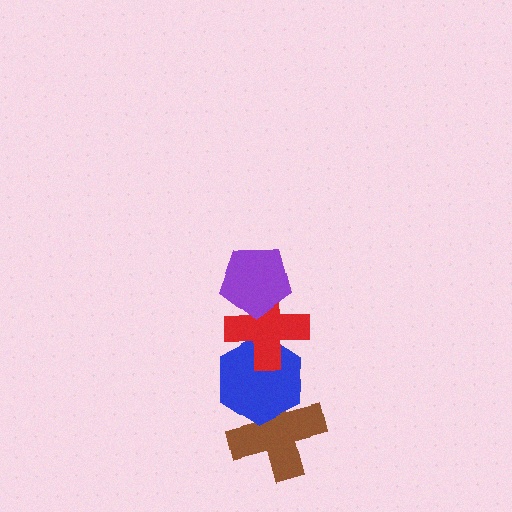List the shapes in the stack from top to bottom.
From top to bottom: the purple pentagon, the red cross, the blue hexagon, the brown cross.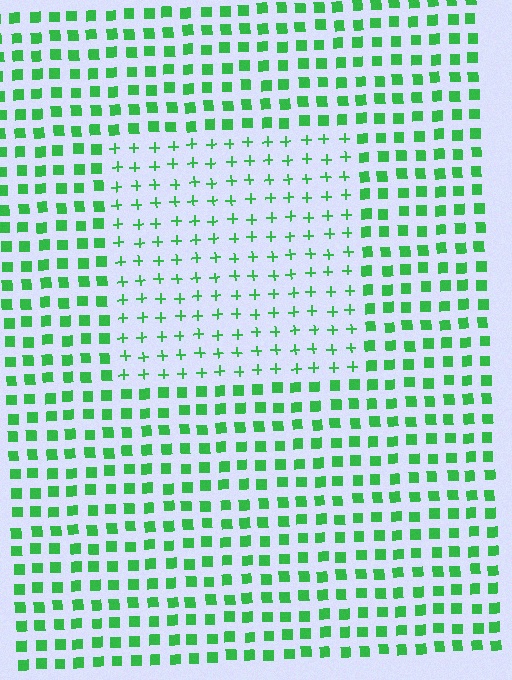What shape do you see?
I see a rectangle.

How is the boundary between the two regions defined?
The boundary is defined by a change in element shape: plus signs inside vs. squares outside. All elements share the same color and spacing.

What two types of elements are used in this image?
The image uses plus signs inside the rectangle region and squares outside it.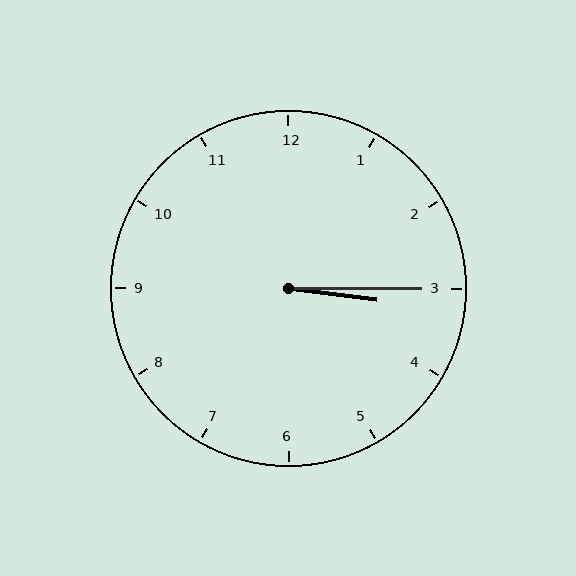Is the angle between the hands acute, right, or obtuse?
It is acute.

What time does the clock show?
3:15.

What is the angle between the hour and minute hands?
Approximately 8 degrees.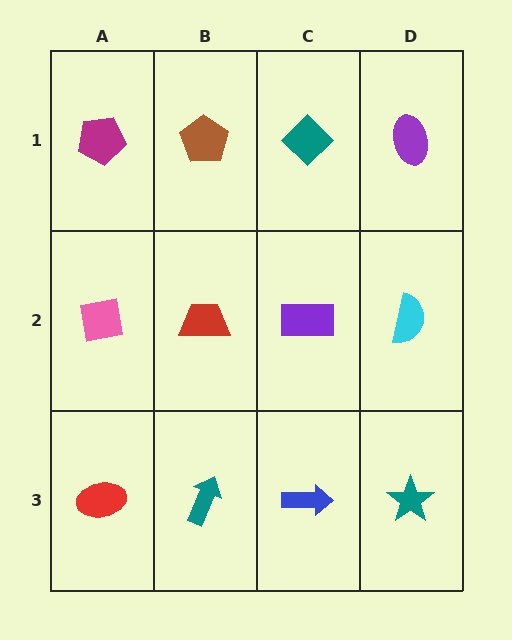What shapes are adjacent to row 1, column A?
A pink square (row 2, column A), a brown pentagon (row 1, column B).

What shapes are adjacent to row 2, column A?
A magenta pentagon (row 1, column A), a red ellipse (row 3, column A), a red trapezoid (row 2, column B).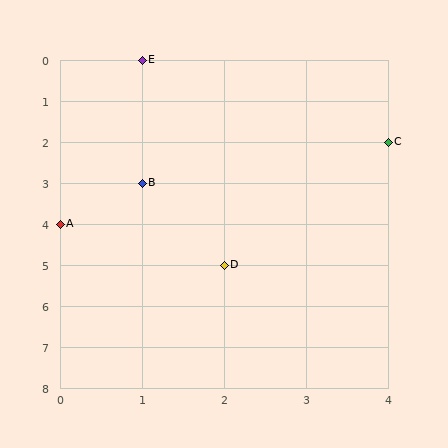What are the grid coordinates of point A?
Point A is at grid coordinates (0, 4).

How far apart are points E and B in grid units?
Points E and B are 3 rows apart.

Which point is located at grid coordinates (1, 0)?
Point E is at (1, 0).